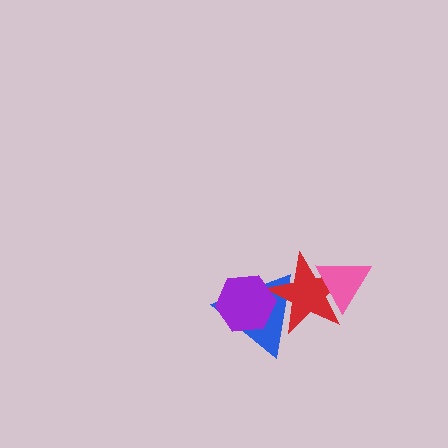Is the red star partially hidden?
Yes, it is partially covered by another shape.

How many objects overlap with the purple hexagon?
2 objects overlap with the purple hexagon.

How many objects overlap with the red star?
3 objects overlap with the red star.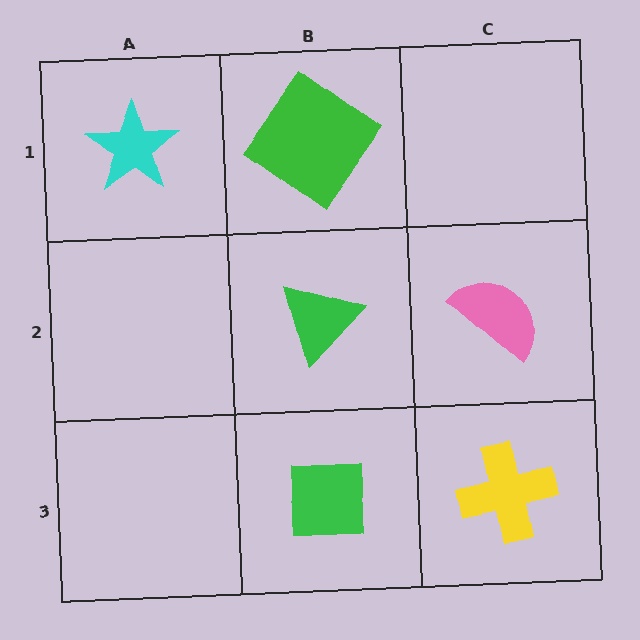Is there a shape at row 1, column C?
No, that cell is empty.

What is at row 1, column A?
A cyan star.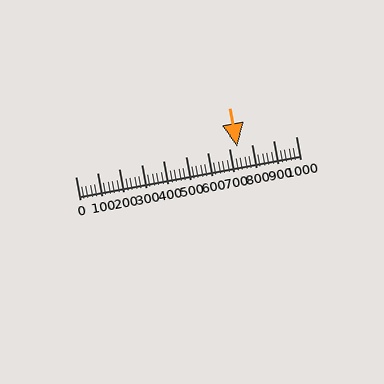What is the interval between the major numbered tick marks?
The major tick marks are spaced 100 units apart.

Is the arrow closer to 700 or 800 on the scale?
The arrow is closer to 700.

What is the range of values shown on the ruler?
The ruler shows values from 0 to 1000.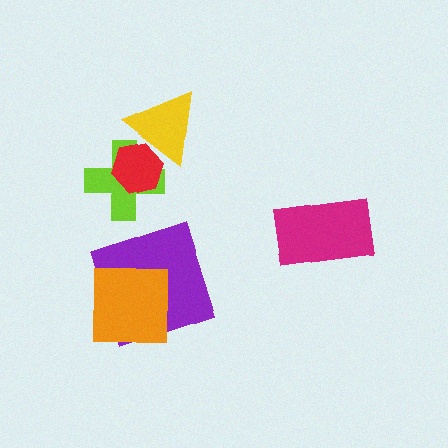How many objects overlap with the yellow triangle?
2 objects overlap with the yellow triangle.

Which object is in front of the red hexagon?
The yellow triangle is in front of the red hexagon.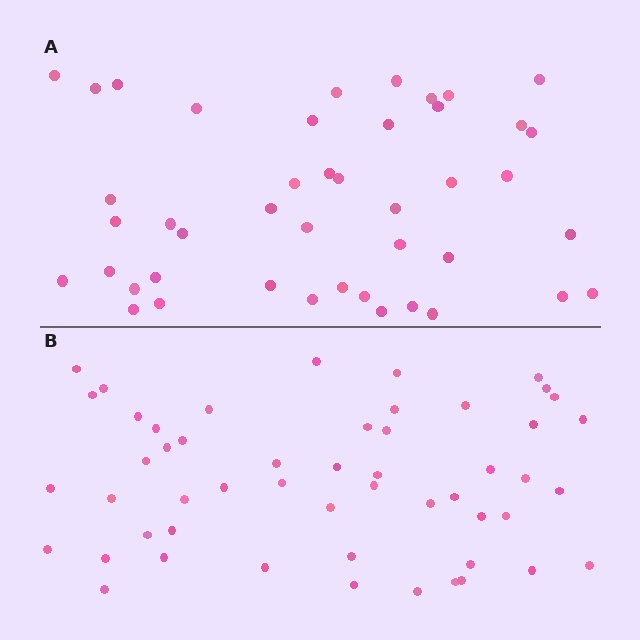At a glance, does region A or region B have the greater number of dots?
Region B (the bottom region) has more dots.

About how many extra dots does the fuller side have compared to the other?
Region B has roughly 8 or so more dots than region A.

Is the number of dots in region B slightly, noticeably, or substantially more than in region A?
Region B has only slightly more — the two regions are fairly close. The ratio is roughly 1.2 to 1.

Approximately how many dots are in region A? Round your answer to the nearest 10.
About 40 dots. (The exact count is 44, which rounds to 40.)